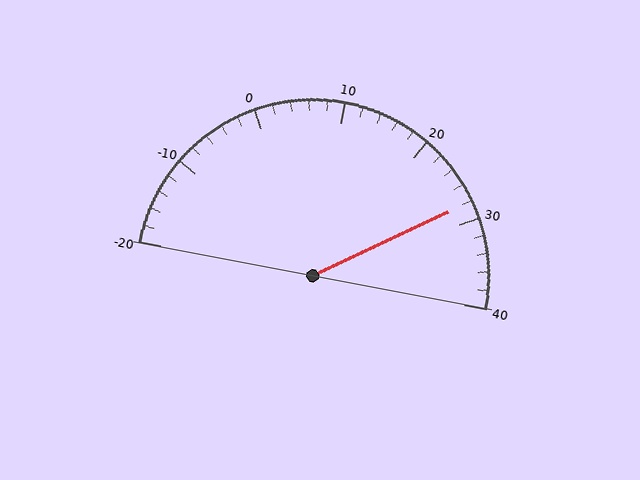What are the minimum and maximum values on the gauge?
The gauge ranges from -20 to 40.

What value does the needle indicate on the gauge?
The needle indicates approximately 28.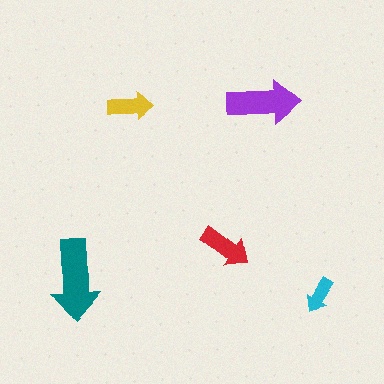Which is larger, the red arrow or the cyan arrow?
The red one.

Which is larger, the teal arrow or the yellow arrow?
The teal one.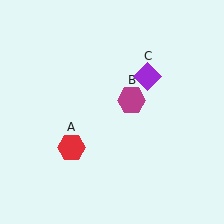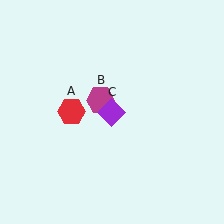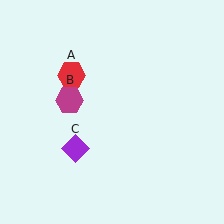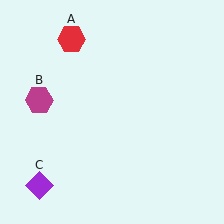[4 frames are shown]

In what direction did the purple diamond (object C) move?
The purple diamond (object C) moved down and to the left.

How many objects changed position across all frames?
3 objects changed position: red hexagon (object A), magenta hexagon (object B), purple diamond (object C).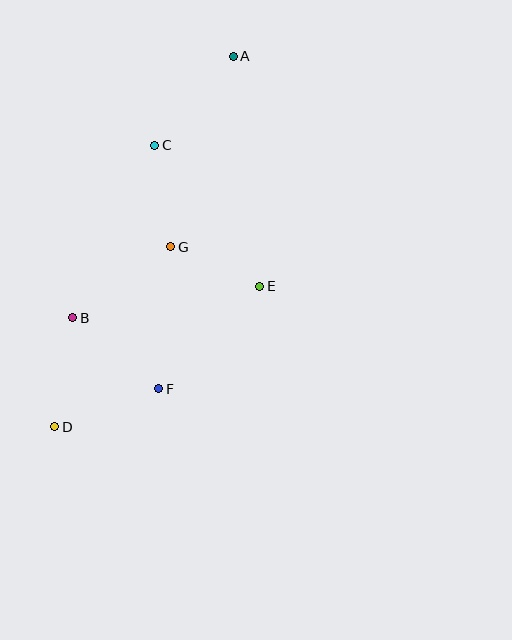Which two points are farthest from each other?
Points A and D are farthest from each other.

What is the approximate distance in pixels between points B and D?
The distance between B and D is approximately 110 pixels.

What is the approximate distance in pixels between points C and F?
The distance between C and F is approximately 244 pixels.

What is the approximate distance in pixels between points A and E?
The distance between A and E is approximately 232 pixels.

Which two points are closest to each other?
Points E and G are closest to each other.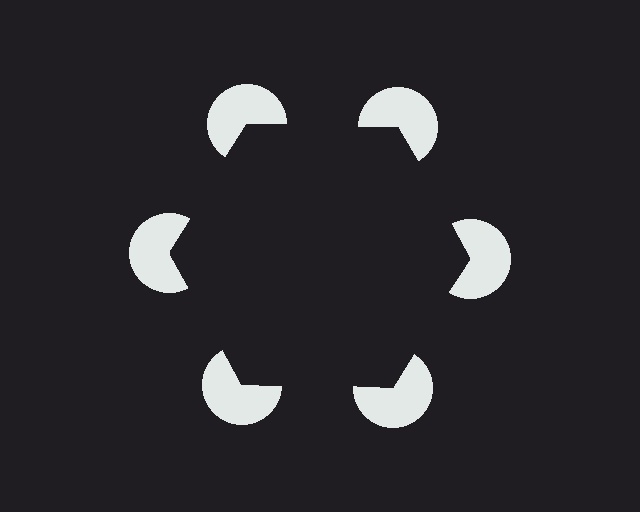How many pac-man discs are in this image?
There are 6 — one at each vertex of the illusory hexagon.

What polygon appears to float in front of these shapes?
An illusory hexagon — its edges are inferred from the aligned wedge cuts in the pac-man discs, not physically drawn.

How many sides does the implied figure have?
6 sides.